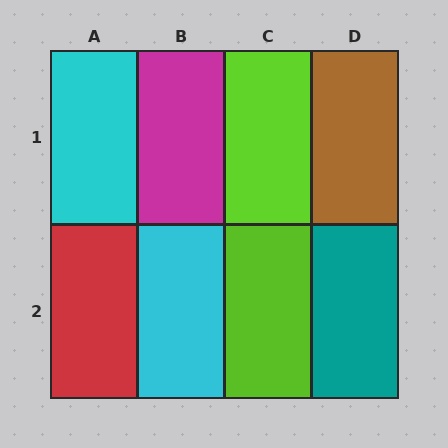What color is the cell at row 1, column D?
Brown.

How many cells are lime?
2 cells are lime.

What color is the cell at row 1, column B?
Magenta.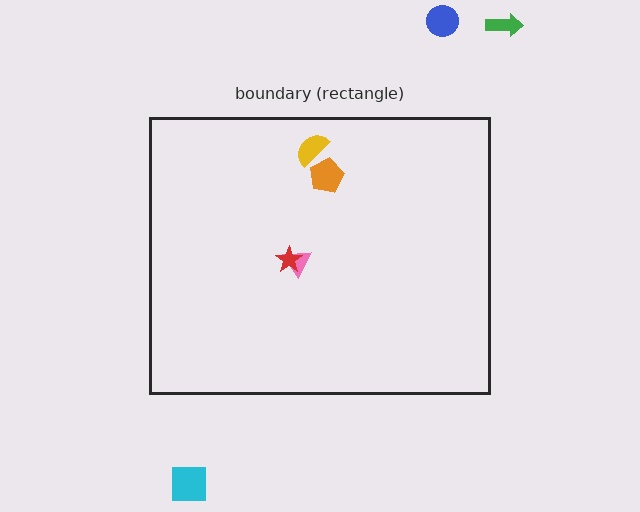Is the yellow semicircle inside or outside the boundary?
Inside.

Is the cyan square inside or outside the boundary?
Outside.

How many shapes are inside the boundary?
4 inside, 3 outside.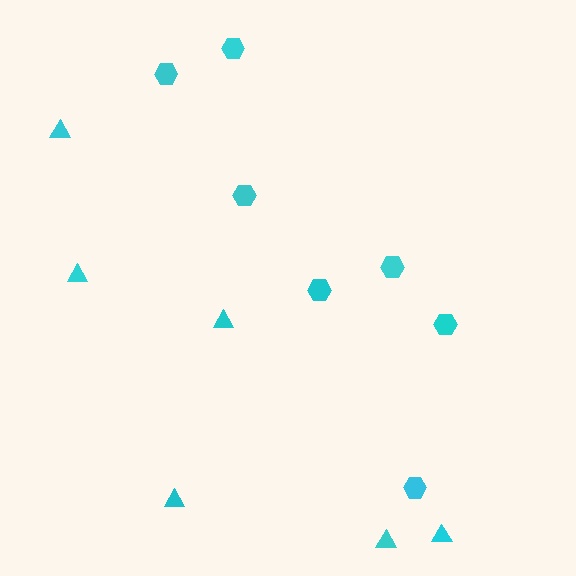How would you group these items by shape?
There are 2 groups: one group of triangles (6) and one group of hexagons (7).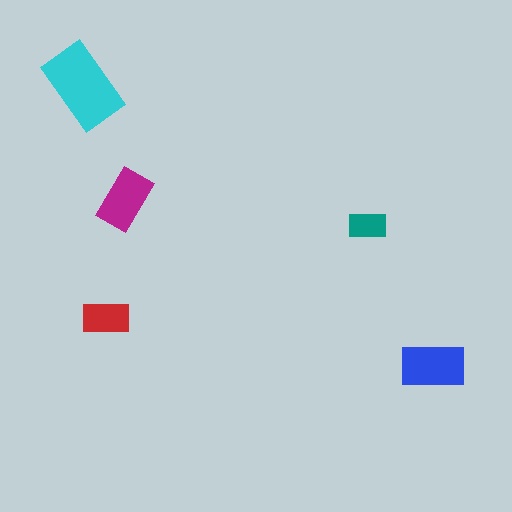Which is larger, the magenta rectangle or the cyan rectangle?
The cyan one.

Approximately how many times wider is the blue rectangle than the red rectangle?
About 1.5 times wider.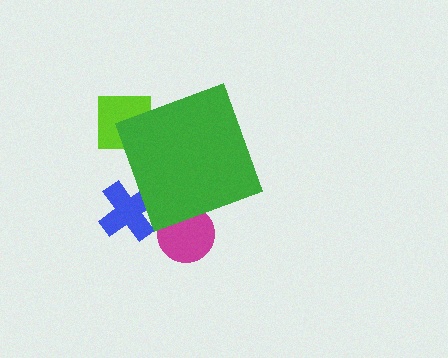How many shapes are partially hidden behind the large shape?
3 shapes are partially hidden.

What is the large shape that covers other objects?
A green diamond.